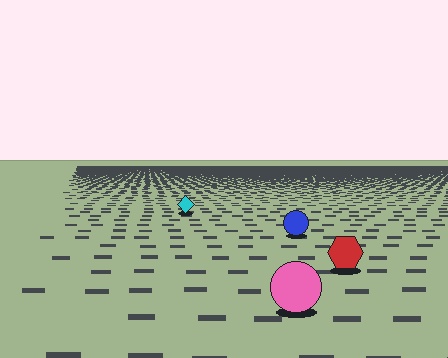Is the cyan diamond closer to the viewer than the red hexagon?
No. The red hexagon is closer — you can tell from the texture gradient: the ground texture is coarser near it.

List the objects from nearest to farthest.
From nearest to farthest: the pink circle, the red hexagon, the blue circle, the cyan diamond.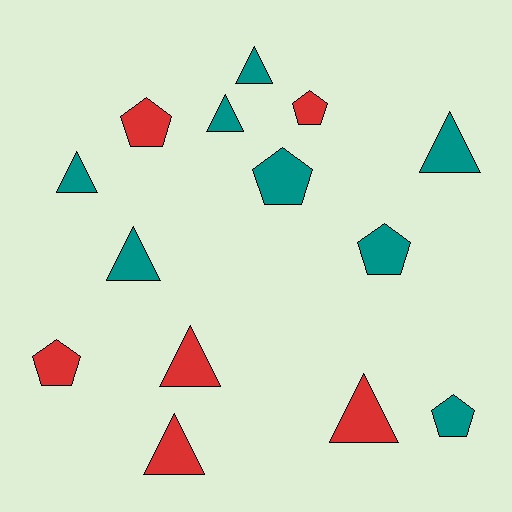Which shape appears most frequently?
Triangle, with 8 objects.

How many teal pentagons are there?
There are 3 teal pentagons.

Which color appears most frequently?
Teal, with 8 objects.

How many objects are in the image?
There are 14 objects.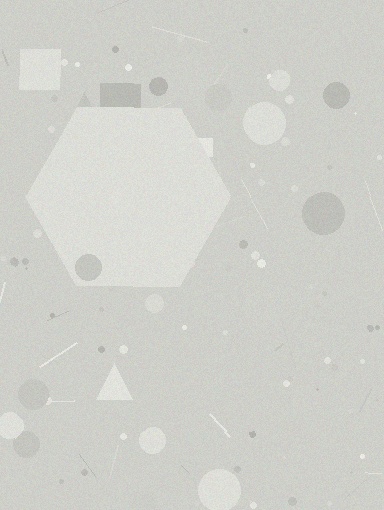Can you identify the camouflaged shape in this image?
The camouflaged shape is a hexagon.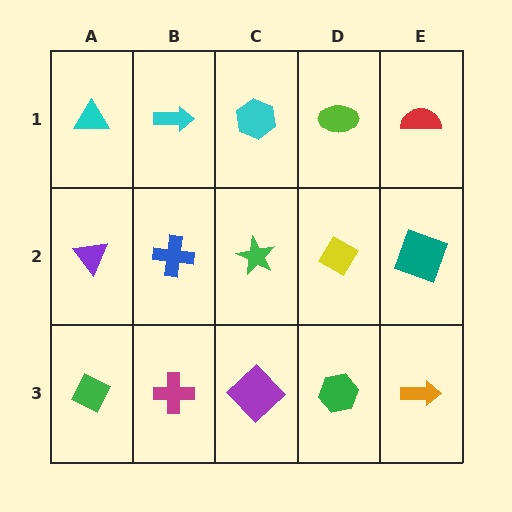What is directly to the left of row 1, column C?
A cyan arrow.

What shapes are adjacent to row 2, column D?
A lime ellipse (row 1, column D), a green hexagon (row 3, column D), a green star (row 2, column C), a teal square (row 2, column E).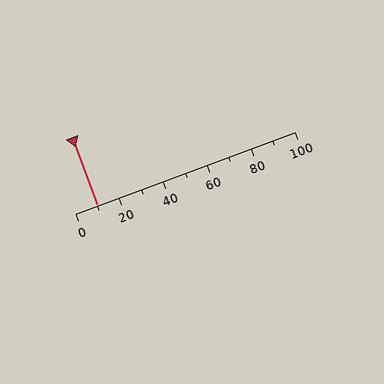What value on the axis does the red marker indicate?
The marker indicates approximately 10.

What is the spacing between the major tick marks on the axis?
The major ticks are spaced 20 apart.